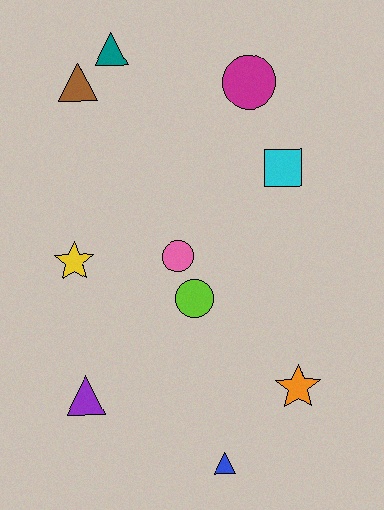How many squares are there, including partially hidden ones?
There is 1 square.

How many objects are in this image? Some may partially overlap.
There are 10 objects.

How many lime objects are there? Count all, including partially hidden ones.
There is 1 lime object.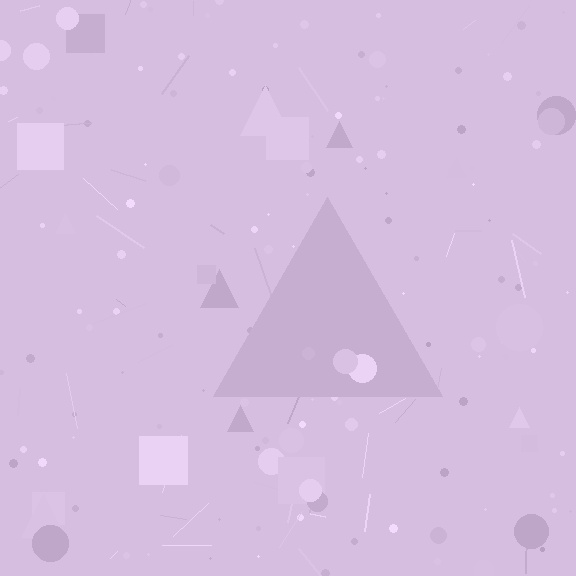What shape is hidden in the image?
A triangle is hidden in the image.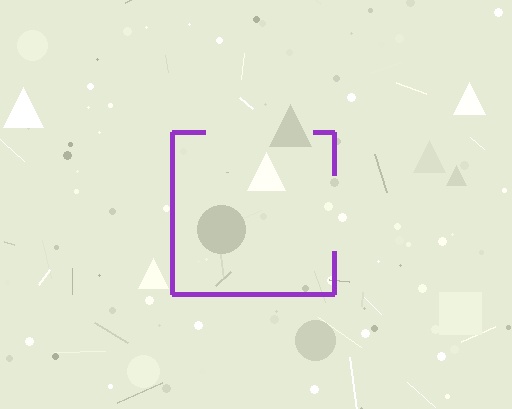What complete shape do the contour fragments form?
The contour fragments form a square.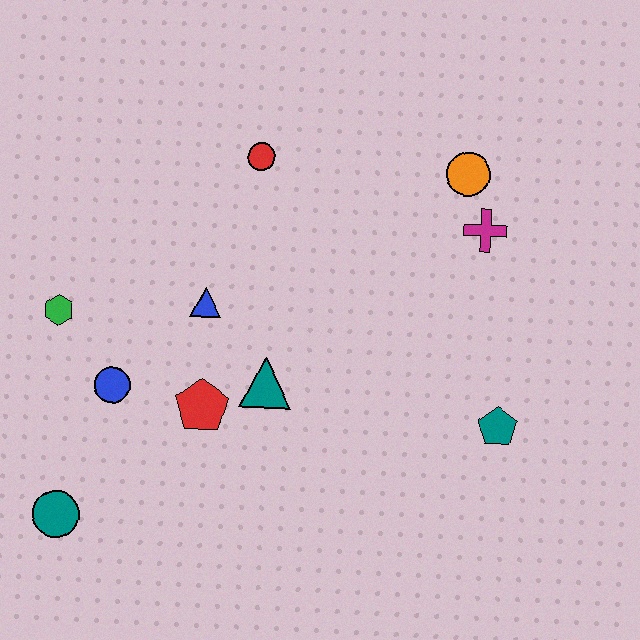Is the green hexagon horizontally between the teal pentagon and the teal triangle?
No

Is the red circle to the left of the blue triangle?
No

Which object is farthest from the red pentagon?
The orange circle is farthest from the red pentagon.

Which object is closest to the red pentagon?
The teal triangle is closest to the red pentagon.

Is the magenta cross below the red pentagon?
No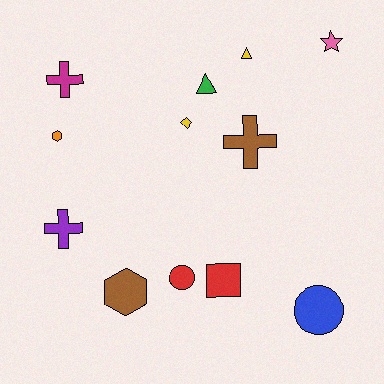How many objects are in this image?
There are 12 objects.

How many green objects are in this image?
There is 1 green object.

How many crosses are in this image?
There are 3 crosses.